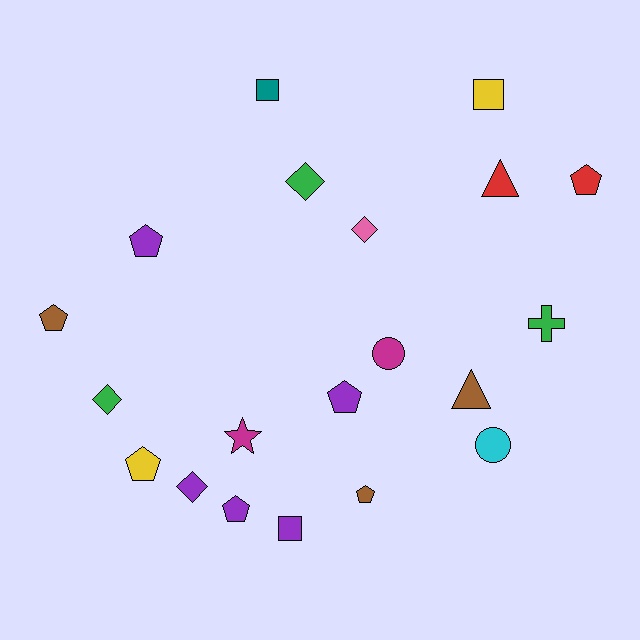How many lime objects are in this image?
There are no lime objects.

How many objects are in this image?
There are 20 objects.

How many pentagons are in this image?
There are 7 pentagons.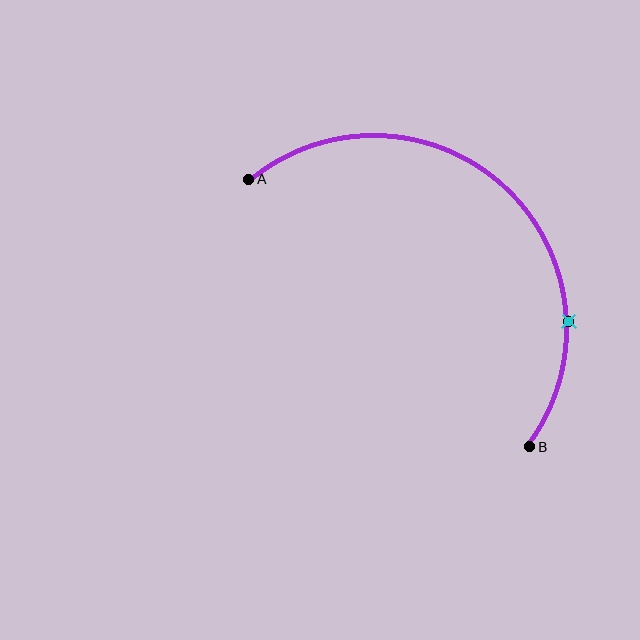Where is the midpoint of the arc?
The arc midpoint is the point on the curve farthest from the straight line joining A and B. It sits above and to the right of that line.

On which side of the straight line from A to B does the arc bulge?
The arc bulges above and to the right of the straight line connecting A and B.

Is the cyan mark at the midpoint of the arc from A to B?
No. The cyan mark lies on the arc but is closer to endpoint B. The arc midpoint would be at the point on the curve equidistant along the arc from both A and B.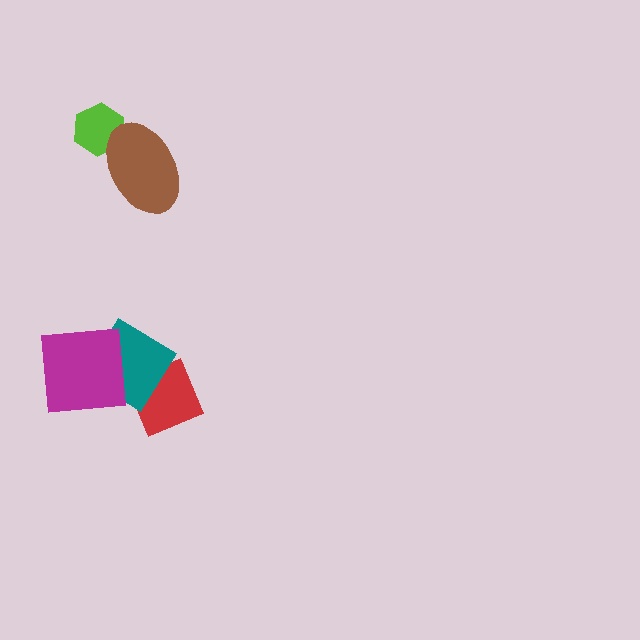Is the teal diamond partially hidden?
Yes, it is partially covered by another shape.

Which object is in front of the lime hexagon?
The brown ellipse is in front of the lime hexagon.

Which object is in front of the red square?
The teal diamond is in front of the red square.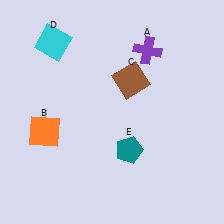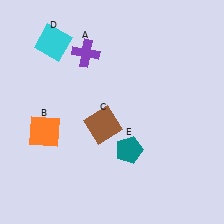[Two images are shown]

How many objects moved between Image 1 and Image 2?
2 objects moved between the two images.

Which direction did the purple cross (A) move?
The purple cross (A) moved left.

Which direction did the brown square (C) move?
The brown square (C) moved down.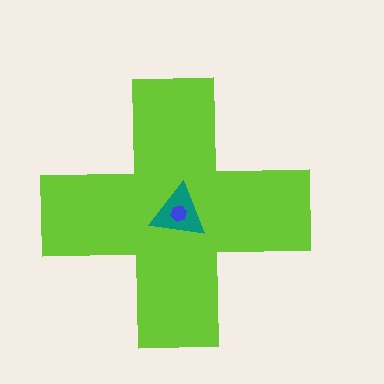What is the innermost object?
The blue hexagon.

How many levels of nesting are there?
3.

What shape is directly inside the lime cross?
The teal triangle.